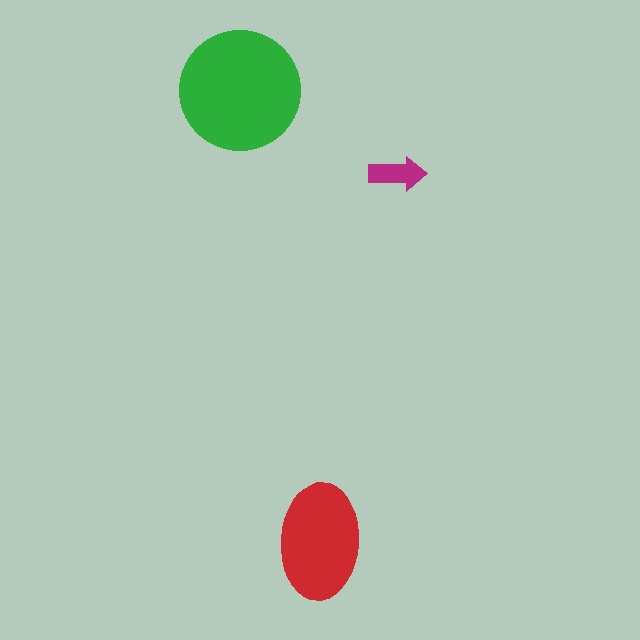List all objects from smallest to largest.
The magenta arrow, the red ellipse, the green circle.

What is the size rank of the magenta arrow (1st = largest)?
3rd.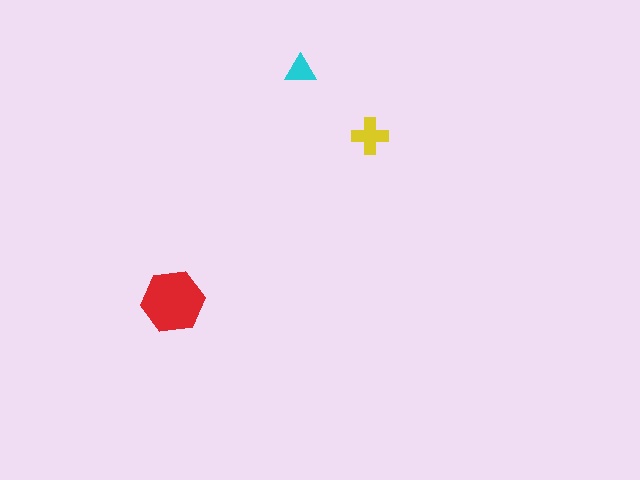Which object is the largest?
The red hexagon.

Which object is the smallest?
The cyan triangle.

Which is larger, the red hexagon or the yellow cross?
The red hexagon.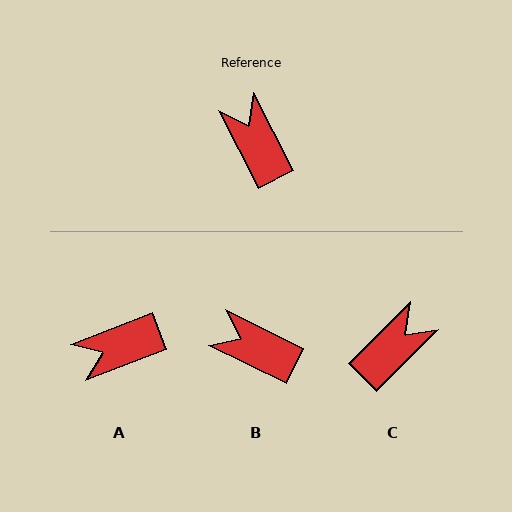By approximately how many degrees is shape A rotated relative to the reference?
Approximately 85 degrees counter-clockwise.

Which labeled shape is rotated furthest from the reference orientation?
A, about 85 degrees away.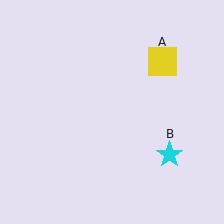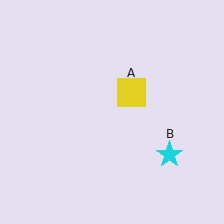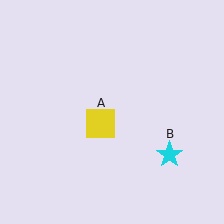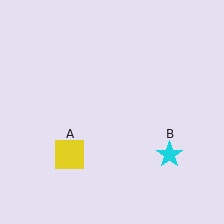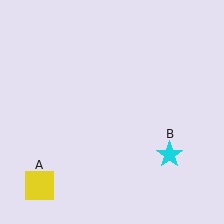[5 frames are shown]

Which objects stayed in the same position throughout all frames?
Cyan star (object B) remained stationary.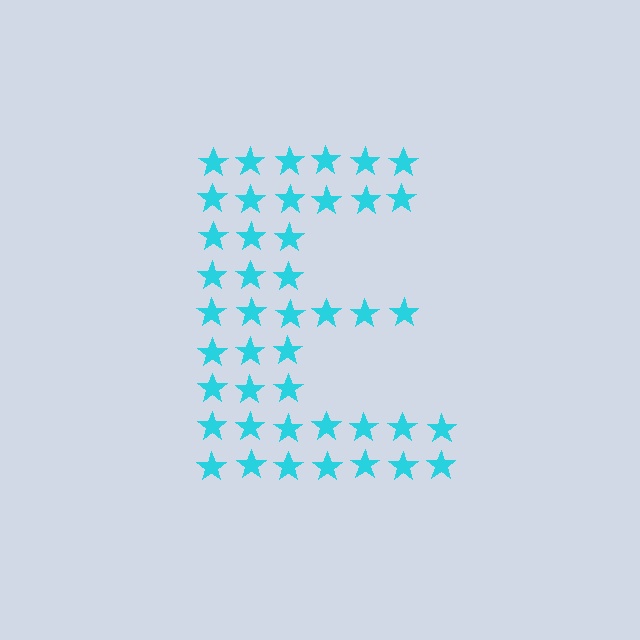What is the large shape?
The large shape is the letter E.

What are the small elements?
The small elements are stars.